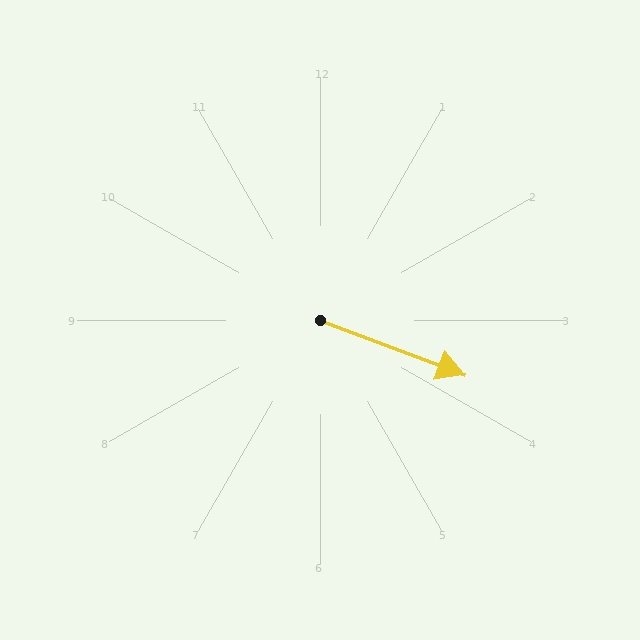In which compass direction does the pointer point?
East.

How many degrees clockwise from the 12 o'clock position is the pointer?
Approximately 111 degrees.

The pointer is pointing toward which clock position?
Roughly 4 o'clock.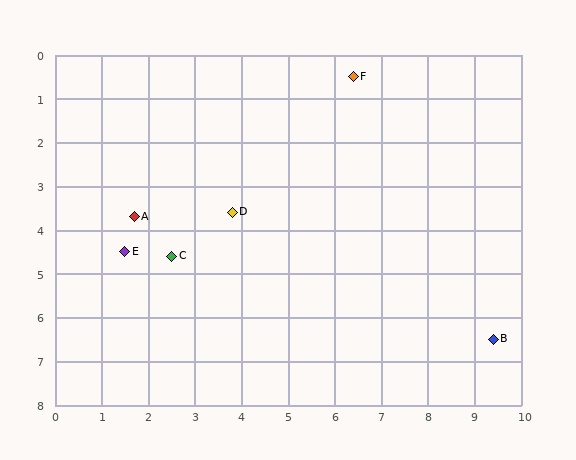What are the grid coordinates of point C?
Point C is at approximately (2.5, 4.6).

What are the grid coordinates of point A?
Point A is at approximately (1.7, 3.7).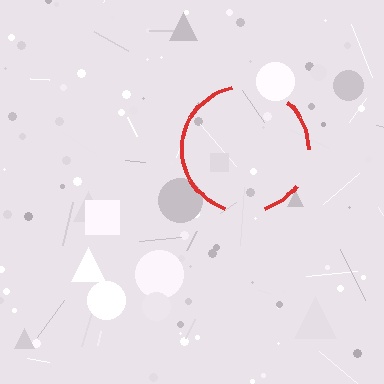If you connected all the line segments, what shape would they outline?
They would outline a circle.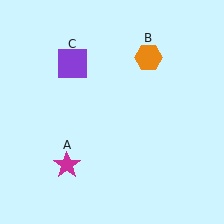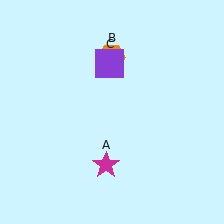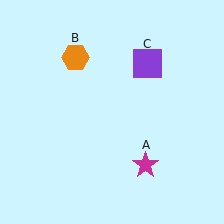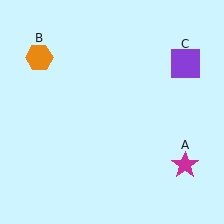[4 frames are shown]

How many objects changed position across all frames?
3 objects changed position: magenta star (object A), orange hexagon (object B), purple square (object C).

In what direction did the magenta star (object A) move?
The magenta star (object A) moved right.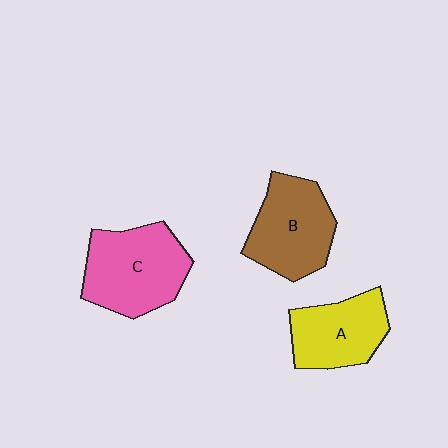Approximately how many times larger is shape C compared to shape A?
Approximately 1.3 times.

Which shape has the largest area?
Shape C (pink).